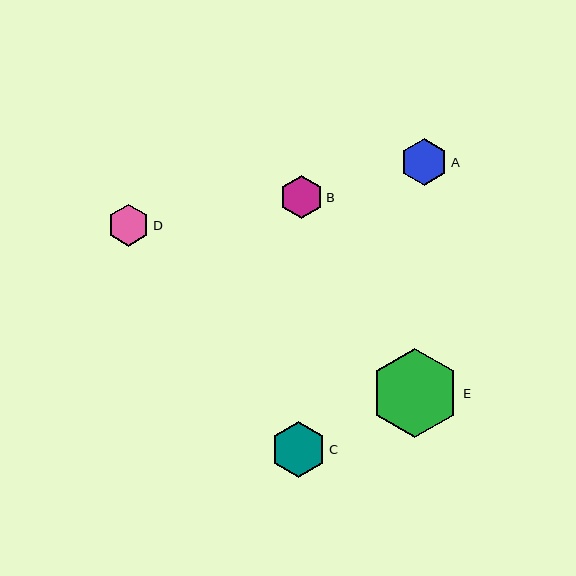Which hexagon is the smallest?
Hexagon D is the smallest with a size of approximately 42 pixels.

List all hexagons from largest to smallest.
From largest to smallest: E, C, A, B, D.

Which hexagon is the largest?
Hexagon E is the largest with a size of approximately 89 pixels.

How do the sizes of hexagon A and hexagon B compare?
Hexagon A and hexagon B are approximately the same size.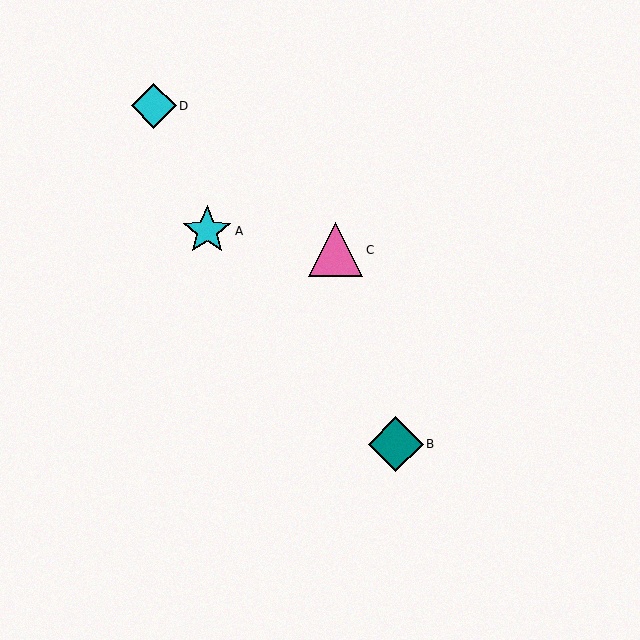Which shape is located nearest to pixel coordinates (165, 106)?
The cyan diamond (labeled D) at (154, 106) is nearest to that location.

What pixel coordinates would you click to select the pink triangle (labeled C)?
Click at (335, 250) to select the pink triangle C.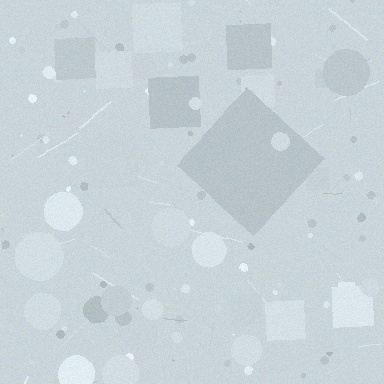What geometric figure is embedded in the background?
A diamond is embedded in the background.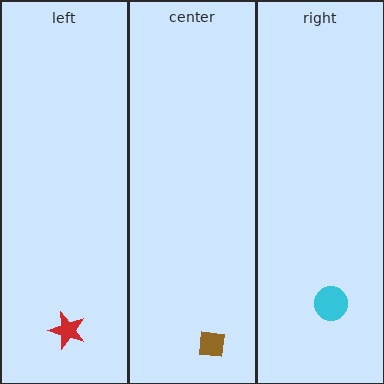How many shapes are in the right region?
1.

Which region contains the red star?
The left region.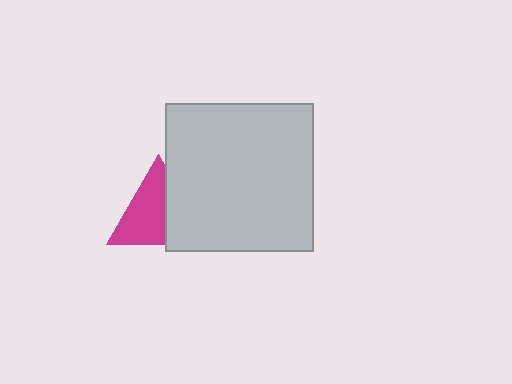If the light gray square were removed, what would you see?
You would see the complete magenta triangle.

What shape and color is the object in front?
The object in front is a light gray square.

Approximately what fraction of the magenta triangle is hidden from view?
Roughly 38% of the magenta triangle is hidden behind the light gray square.